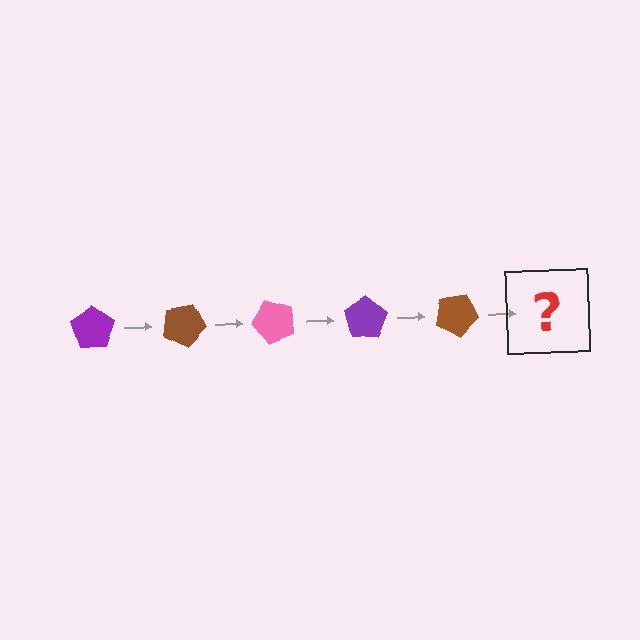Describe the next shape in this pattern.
It should be a pink pentagon, rotated 125 degrees from the start.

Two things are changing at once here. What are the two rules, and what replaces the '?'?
The two rules are that it rotates 25 degrees each step and the color cycles through purple, brown, and pink. The '?' should be a pink pentagon, rotated 125 degrees from the start.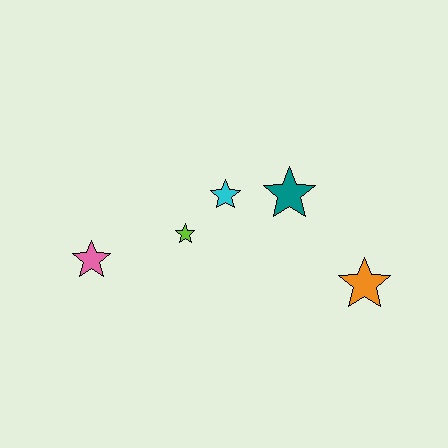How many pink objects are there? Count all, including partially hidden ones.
There is 1 pink object.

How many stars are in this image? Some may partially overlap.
There are 5 stars.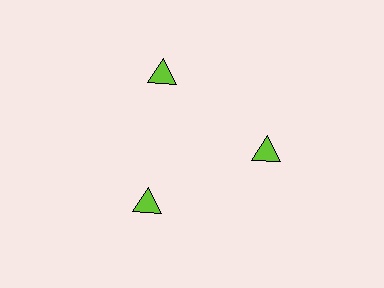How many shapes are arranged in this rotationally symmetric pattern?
There are 3 shapes, arranged in 3 groups of 1.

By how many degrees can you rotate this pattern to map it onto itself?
The pattern maps onto itself every 120 degrees of rotation.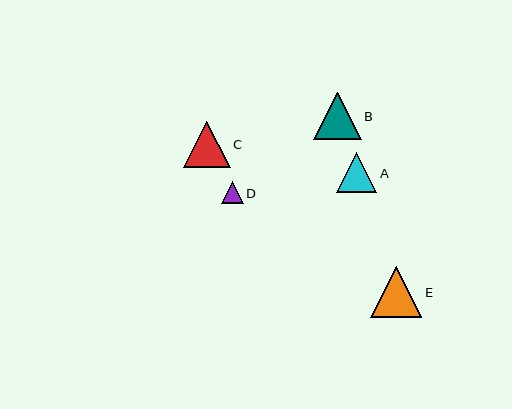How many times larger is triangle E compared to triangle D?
Triangle E is approximately 2.3 times the size of triangle D.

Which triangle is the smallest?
Triangle D is the smallest with a size of approximately 22 pixels.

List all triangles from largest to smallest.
From largest to smallest: E, B, C, A, D.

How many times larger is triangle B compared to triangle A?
Triangle B is approximately 1.2 times the size of triangle A.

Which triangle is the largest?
Triangle E is the largest with a size of approximately 51 pixels.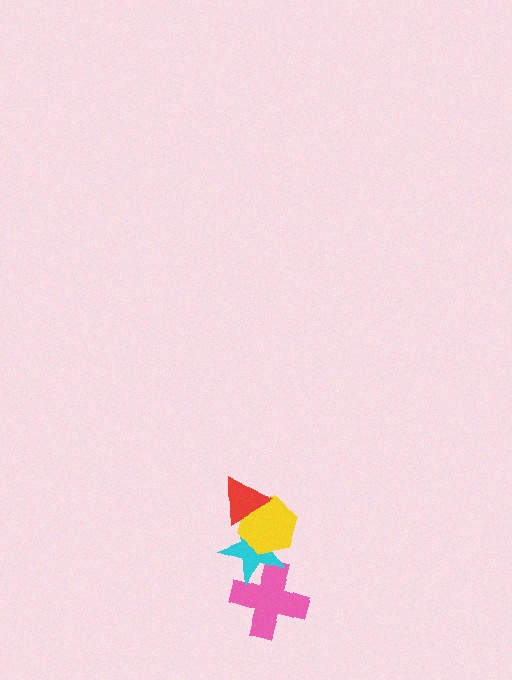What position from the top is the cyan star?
The cyan star is 3rd from the top.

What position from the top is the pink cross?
The pink cross is 4th from the top.